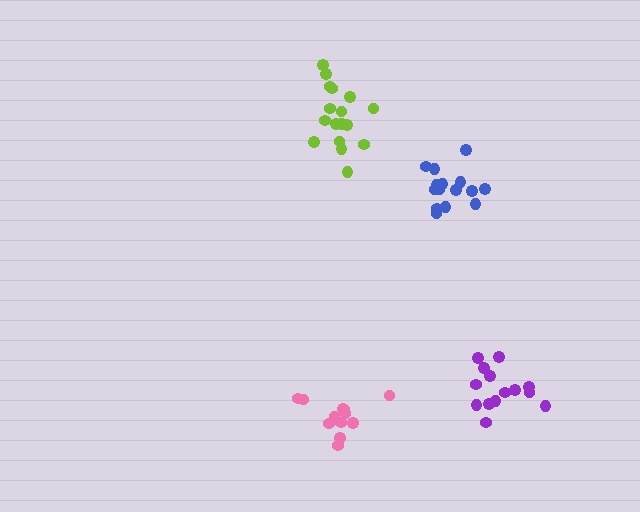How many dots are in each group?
Group 1: 17 dots, Group 2: 14 dots, Group 3: 12 dots, Group 4: 15 dots (58 total).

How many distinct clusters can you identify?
There are 4 distinct clusters.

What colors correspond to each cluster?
The clusters are colored: lime, purple, pink, blue.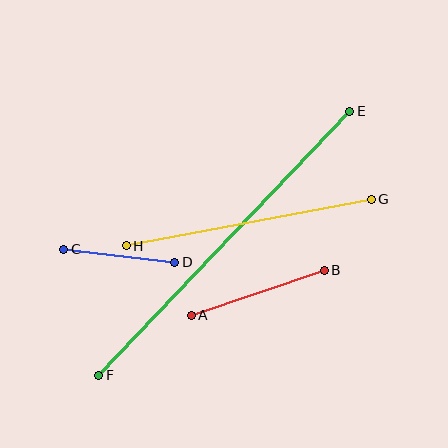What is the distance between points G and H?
The distance is approximately 249 pixels.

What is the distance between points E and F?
The distance is approximately 364 pixels.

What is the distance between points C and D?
The distance is approximately 112 pixels.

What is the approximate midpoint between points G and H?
The midpoint is at approximately (249, 223) pixels.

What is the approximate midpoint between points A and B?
The midpoint is at approximately (258, 293) pixels.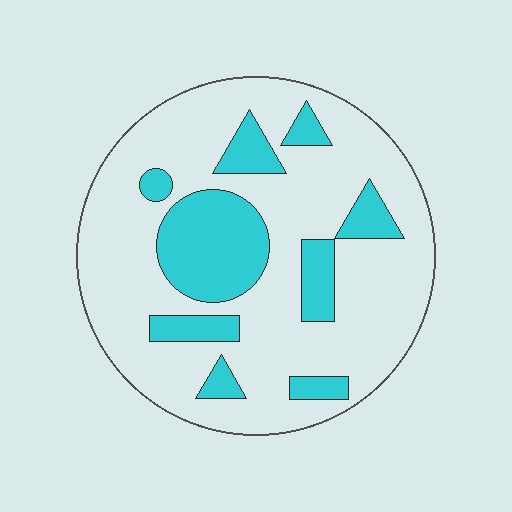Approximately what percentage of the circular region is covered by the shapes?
Approximately 25%.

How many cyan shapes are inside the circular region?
9.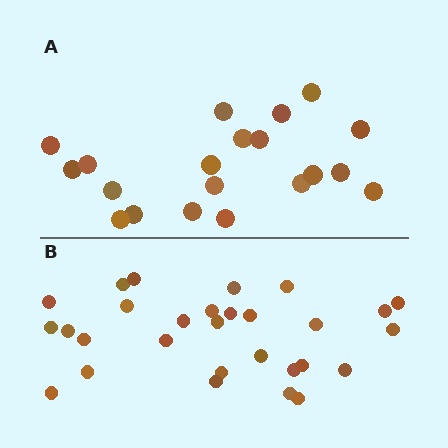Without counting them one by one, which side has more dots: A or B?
Region B (the bottom region) has more dots.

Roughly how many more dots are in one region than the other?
Region B has roughly 8 or so more dots than region A.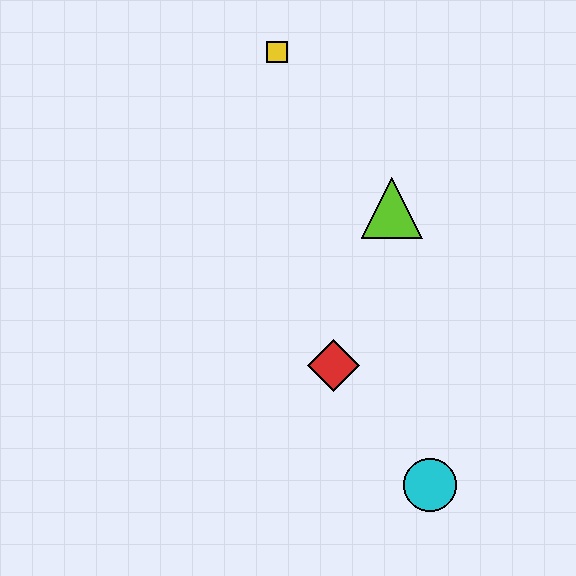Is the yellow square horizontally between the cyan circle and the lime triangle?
No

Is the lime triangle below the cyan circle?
No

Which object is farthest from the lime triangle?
The cyan circle is farthest from the lime triangle.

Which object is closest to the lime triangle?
The red diamond is closest to the lime triangle.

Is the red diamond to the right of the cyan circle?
No